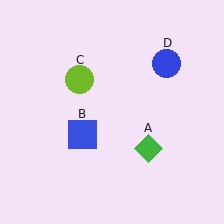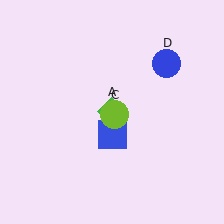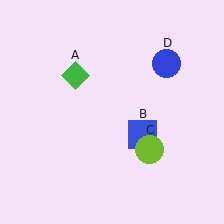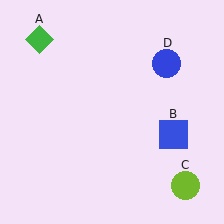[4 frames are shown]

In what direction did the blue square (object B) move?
The blue square (object B) moved right.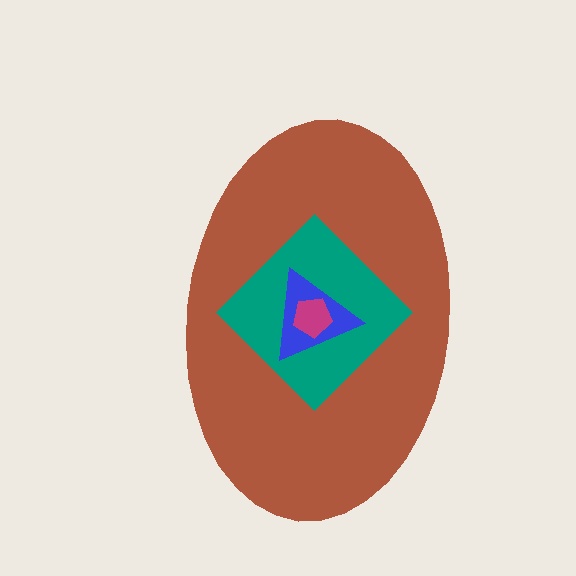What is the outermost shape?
The brown ellipse.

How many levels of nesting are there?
4.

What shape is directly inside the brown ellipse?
The teal diamond.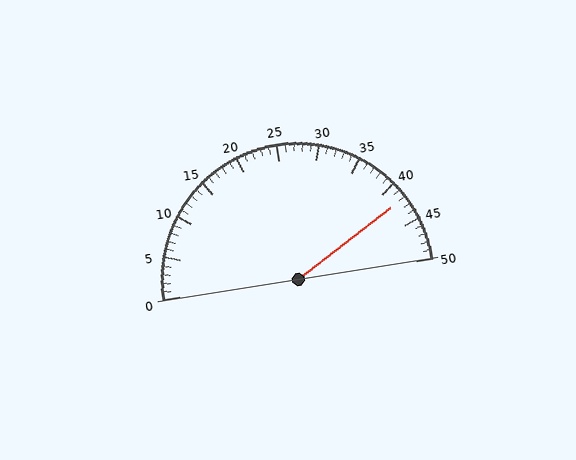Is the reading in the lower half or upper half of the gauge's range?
The reading is in the upper half of the range (0 to 50).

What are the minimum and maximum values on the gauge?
The gauge ranges from 0 to 50.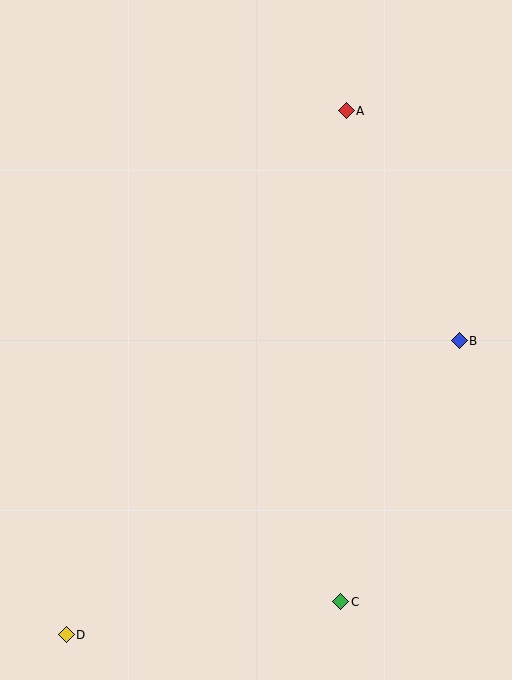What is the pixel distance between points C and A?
The distance between C and A is 491 pixels.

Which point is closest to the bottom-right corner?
Point C is closest to the bottom-right corner.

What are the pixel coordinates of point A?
Point A is at (346, 111).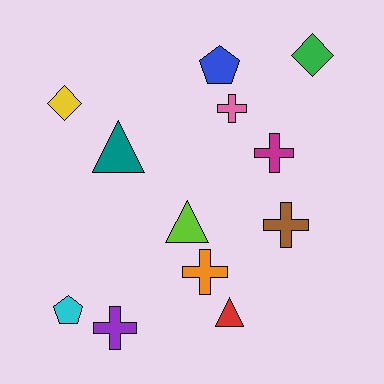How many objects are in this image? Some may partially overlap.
There are 12 objects.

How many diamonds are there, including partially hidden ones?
There are 2 diamonds.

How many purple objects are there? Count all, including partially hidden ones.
There is 1 purple object.